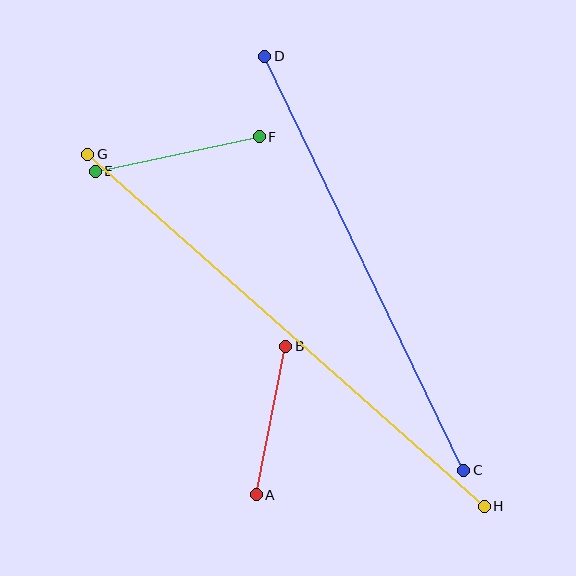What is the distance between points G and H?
The distance is approximately 530 pixels.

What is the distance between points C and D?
The distance is approximately 460 pixels.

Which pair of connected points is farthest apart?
Points G and H are farthest apart.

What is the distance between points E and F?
The distance is approximately 168 pixels.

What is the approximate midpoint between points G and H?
The midpoint is at approximately (286, 330) pixels.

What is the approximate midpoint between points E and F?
The midpoint is at approximately (177, 154) pixels.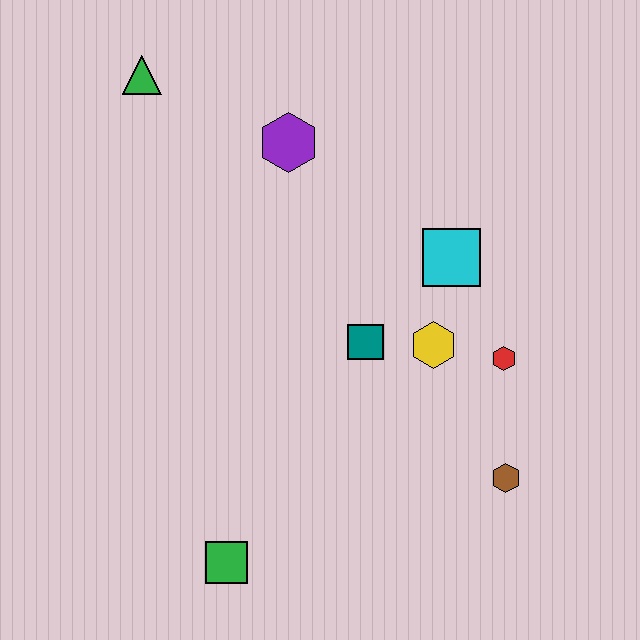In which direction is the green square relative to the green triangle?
The green square is below the green triangle.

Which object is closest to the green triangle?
The purple hexagon is closest to the green triangle.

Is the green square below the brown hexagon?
Yes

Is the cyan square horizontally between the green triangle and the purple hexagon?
No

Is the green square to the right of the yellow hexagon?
No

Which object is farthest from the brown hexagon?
The green triangle is farthest from the brown hexagon.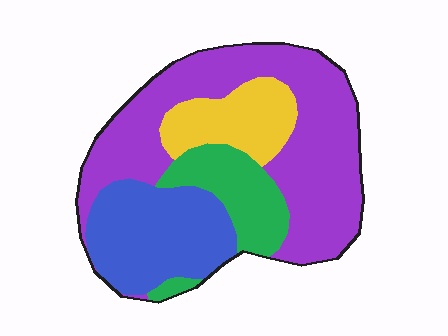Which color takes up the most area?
Purple, at roughly 50%.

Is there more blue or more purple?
Purple.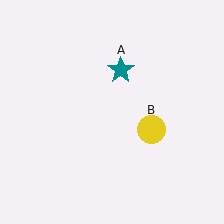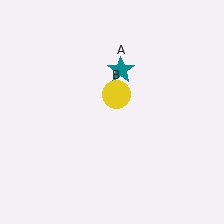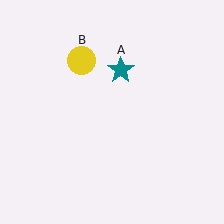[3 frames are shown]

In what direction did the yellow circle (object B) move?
The yellow circle (object B) moved up and to the left.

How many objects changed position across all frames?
1 object changed position: yellow circle (object B).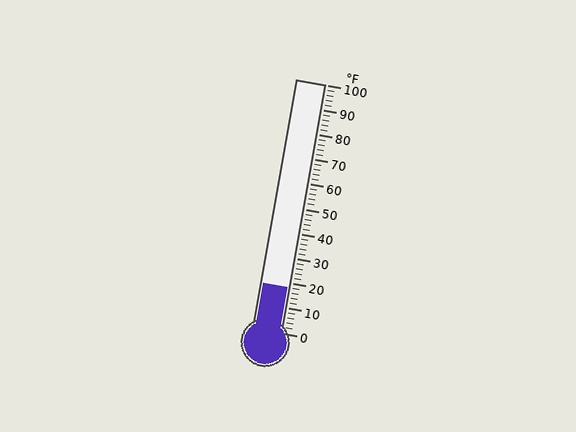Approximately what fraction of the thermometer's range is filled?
The thermometer is filled to approximately 20% of its range.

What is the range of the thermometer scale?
The thermometer scale ranges from 0°F to 100°F.